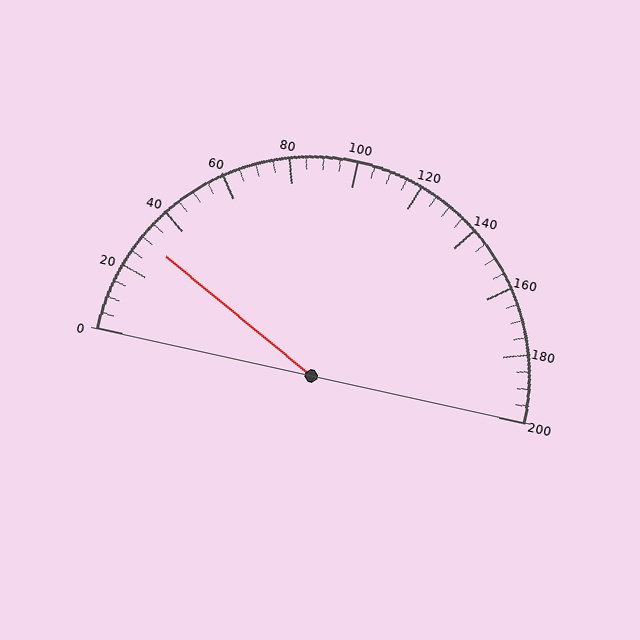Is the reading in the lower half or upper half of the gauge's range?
The reading is in the lower half of the range (0 to 200).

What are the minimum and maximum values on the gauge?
The gauge ranges from 0 to 200.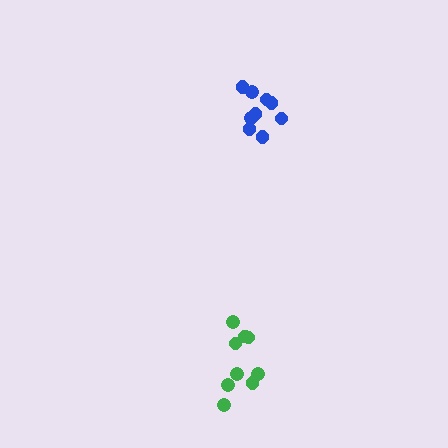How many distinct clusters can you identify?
There are 2 distinct clusters.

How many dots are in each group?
Group 1: 9 dots, Group 2: 9 dots (18 total).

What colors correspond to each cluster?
The clusters are colored: blue, green.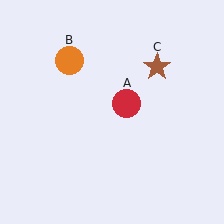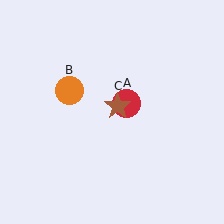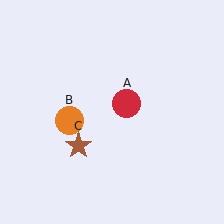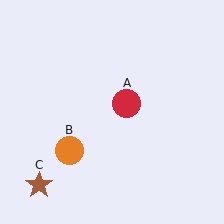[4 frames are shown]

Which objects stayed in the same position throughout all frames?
Red circle (object A) remained stationary.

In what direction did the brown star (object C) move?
The brown star (object C) moved down and to the left.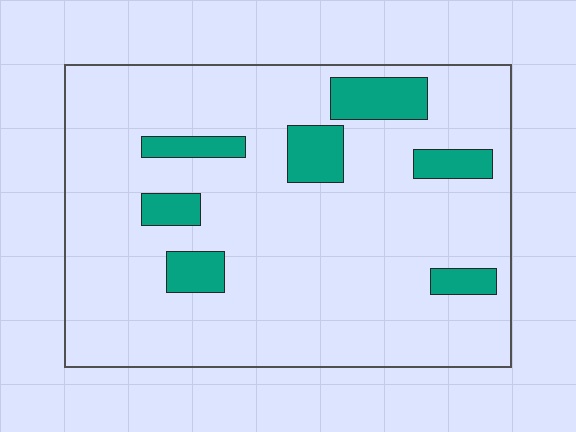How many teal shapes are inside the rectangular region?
7.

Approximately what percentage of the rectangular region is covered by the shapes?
Approximately 15%.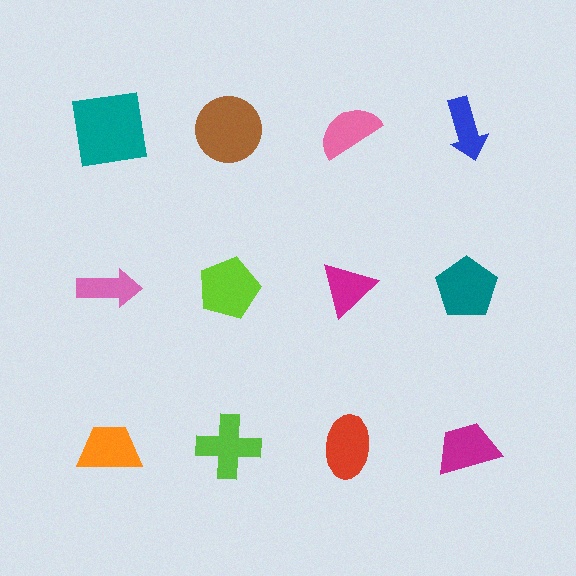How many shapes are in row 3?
4 shapes.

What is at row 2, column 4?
A teal pentagon.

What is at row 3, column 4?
A magenta trapezoid.